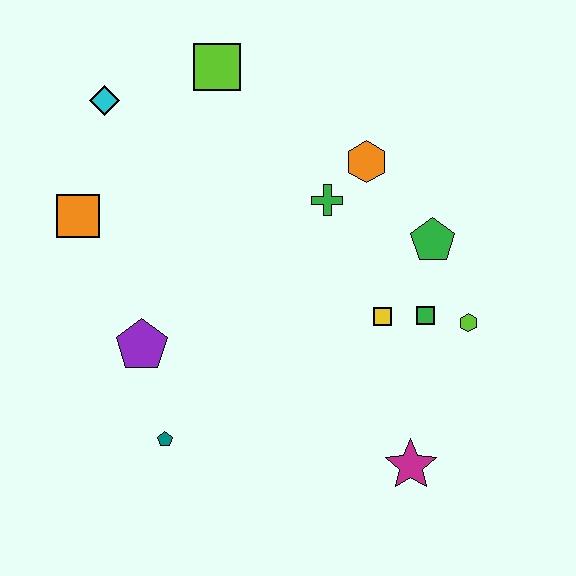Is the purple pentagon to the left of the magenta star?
Yes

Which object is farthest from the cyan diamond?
The magenta star is farthest from the cyan diamond.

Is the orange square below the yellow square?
No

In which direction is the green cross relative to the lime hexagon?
The green cross is to the left of the lime hexagon.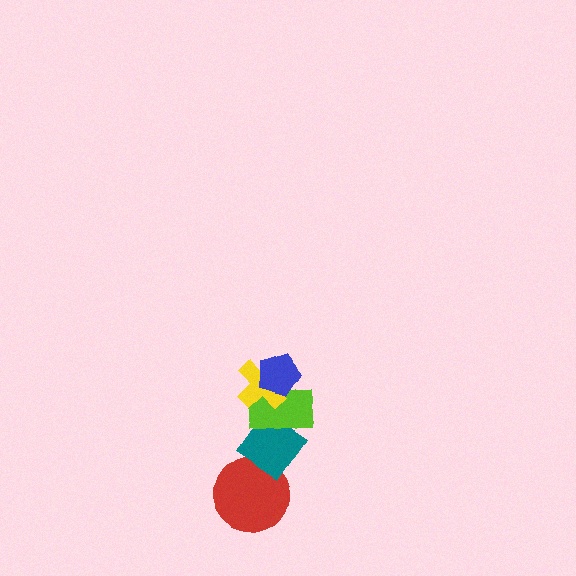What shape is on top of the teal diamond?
The lime rectangle is on top of the teal diamond.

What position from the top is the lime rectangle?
The lime rectangle is 3rd from the top.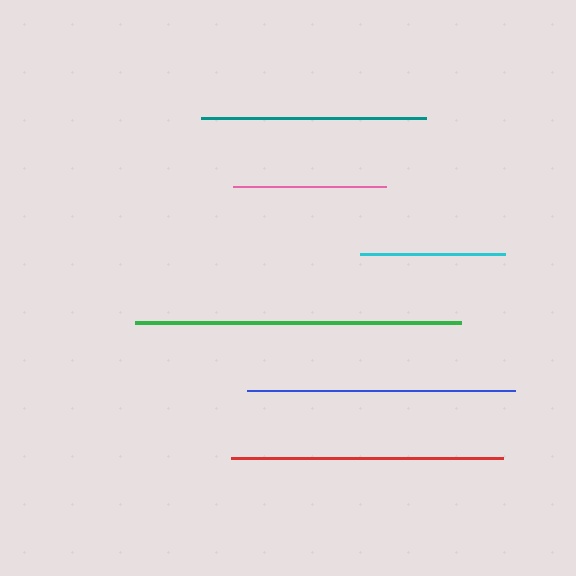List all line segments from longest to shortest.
From longest to shortest: green, red, blue, teal, pink, cyan.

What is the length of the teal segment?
The teal segment is approximately 225 pixels long.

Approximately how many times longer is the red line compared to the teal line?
The red line is approximately 1.2 times the length of the teal line.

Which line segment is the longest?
The green line is the longest at approximately 325 pixels.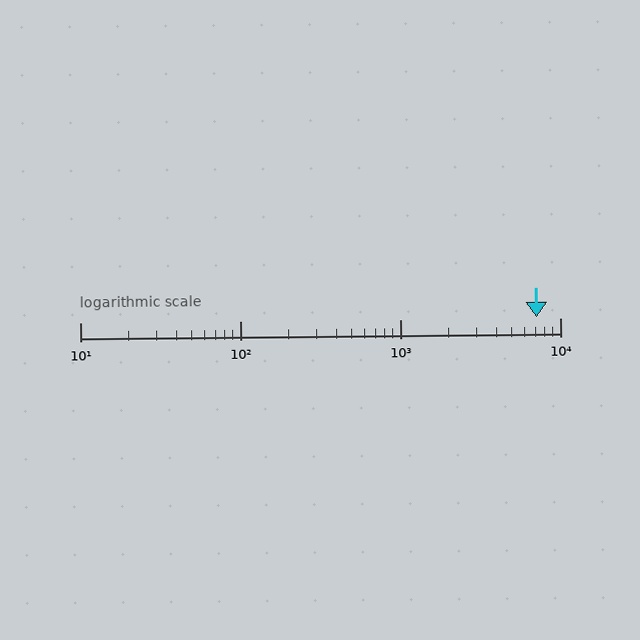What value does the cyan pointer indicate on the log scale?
The pointer indicates approximately 7100.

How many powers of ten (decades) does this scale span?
The scale spans 3 decades, from 10 to 10000.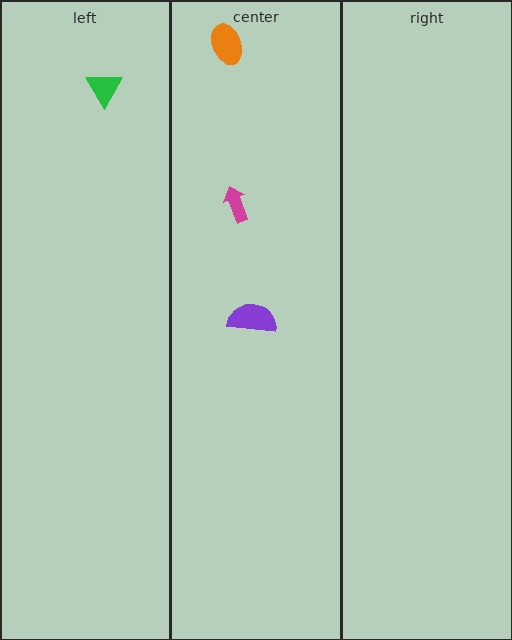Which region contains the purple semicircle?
The center region.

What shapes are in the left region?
The green triangle.